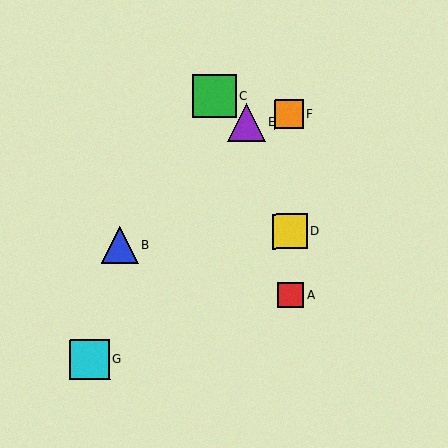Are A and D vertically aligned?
Yes, both are at x≈290.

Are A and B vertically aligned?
No, A is at x≈290 and B is at x≈120.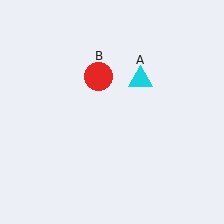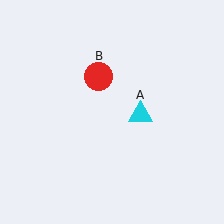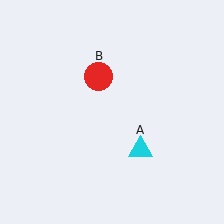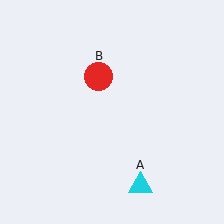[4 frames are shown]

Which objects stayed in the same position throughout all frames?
Red circle (object B) remained stationary.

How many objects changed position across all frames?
1 object changed position: cyan triangle (object A).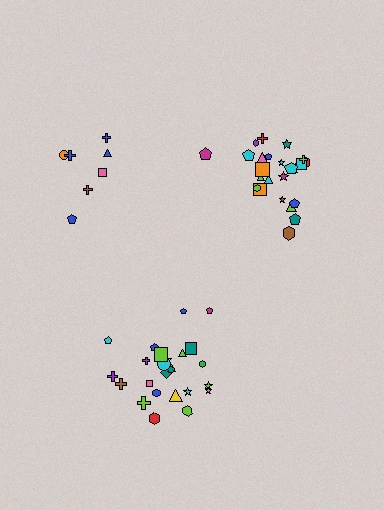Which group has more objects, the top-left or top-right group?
The top-right group.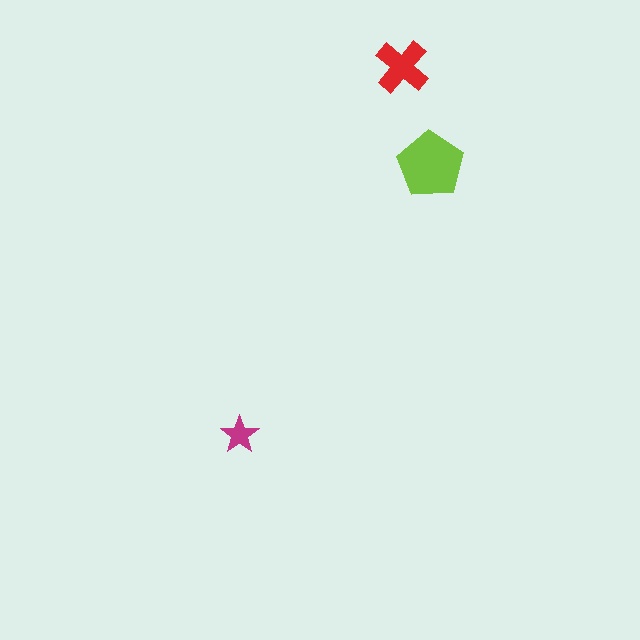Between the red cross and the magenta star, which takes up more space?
The red cross.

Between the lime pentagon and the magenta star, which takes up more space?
The lime pentagon.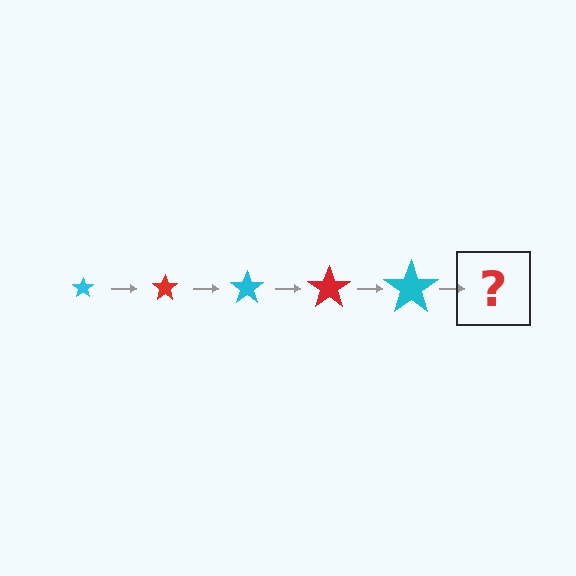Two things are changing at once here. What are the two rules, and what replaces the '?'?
The two rules are that the star grows larger each step and the color cycles through cyan and red. The '?' should be a red star, larger than the previous one.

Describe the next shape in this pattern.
It should be a red star, larger than the previous one.